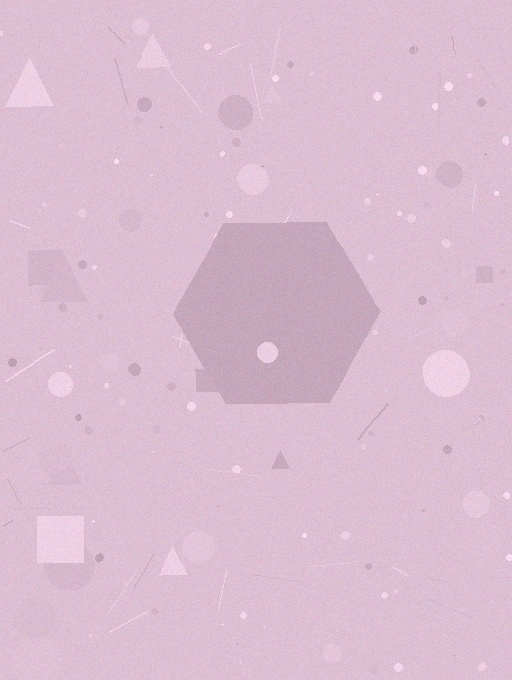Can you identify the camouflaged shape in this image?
The camouflaged shape is a hexagon.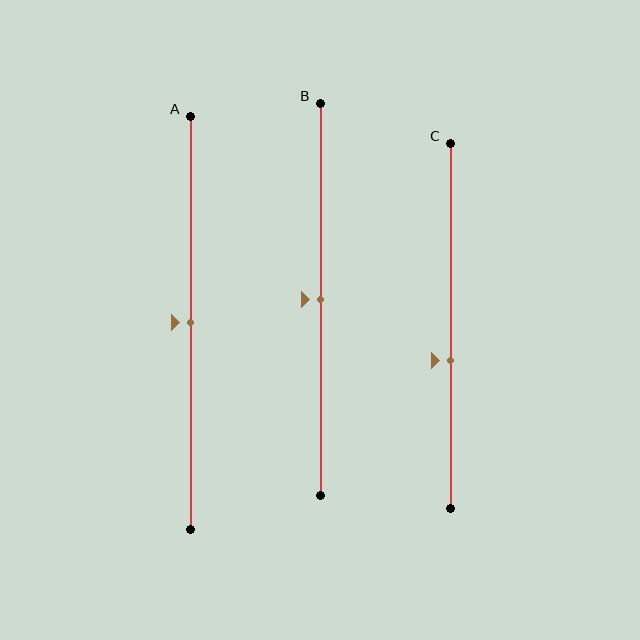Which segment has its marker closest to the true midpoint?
Segment A has its marker closest to the true midpoint.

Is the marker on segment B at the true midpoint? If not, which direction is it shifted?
Yes, the marker on segment B is at the true midpoint.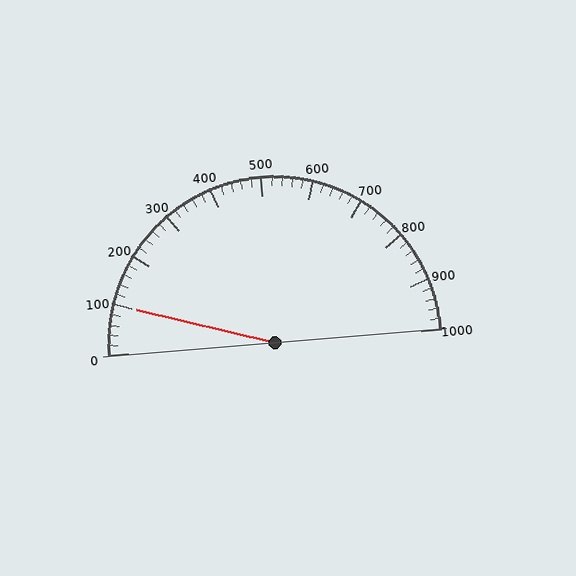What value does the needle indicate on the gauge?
The needle indicates approximately 100.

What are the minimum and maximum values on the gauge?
The gauge ranges from 0 to 1000.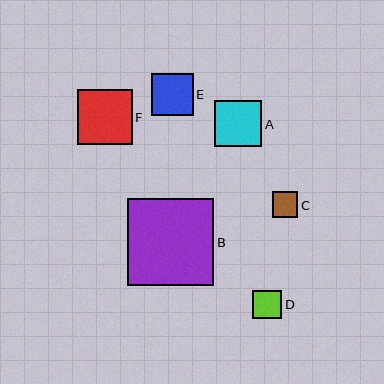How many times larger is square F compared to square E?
Square F is approximately 1.3 times the size of square E.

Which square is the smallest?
Square C is the smallest with a size of approximately 26 pixels.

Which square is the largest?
Square B is the largest with a size of approximately 86 pixels.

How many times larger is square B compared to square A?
Square B is approximately 1.8 times the size of square A.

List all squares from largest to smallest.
From largest to smallest: B, F, A, E, D, C.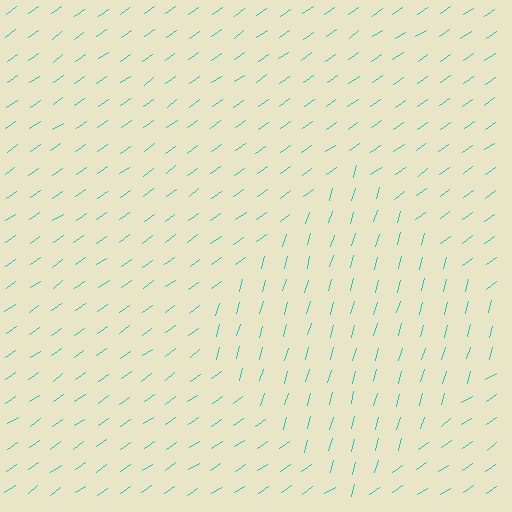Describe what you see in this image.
The image is filled with small cyan line segments. A diamond region in the image has lines oriented differently from the surrounding lines, creating a visible texture boundary.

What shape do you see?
I see a diamond.